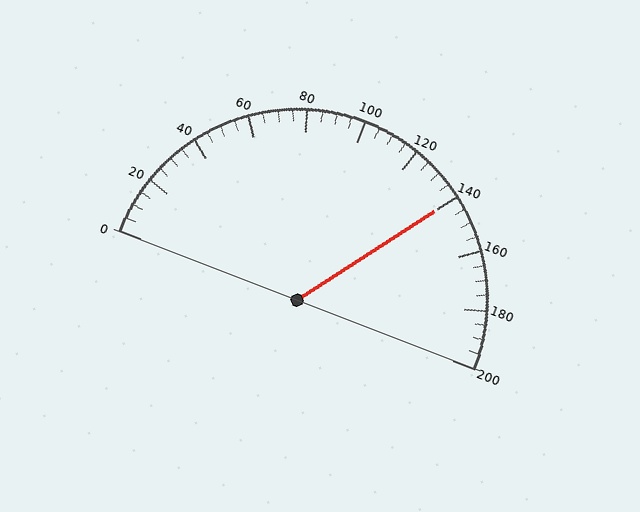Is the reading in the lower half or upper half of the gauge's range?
The reading is in the upper half of the range (0 to 200).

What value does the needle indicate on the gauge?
The needle indicates approximately 140.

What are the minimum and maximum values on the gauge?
The gauge ranges from 0 to 200.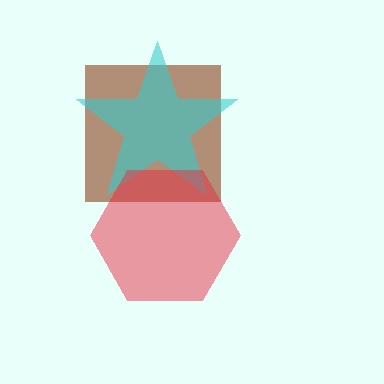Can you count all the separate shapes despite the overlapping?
Yes, there are 3 separate shapes.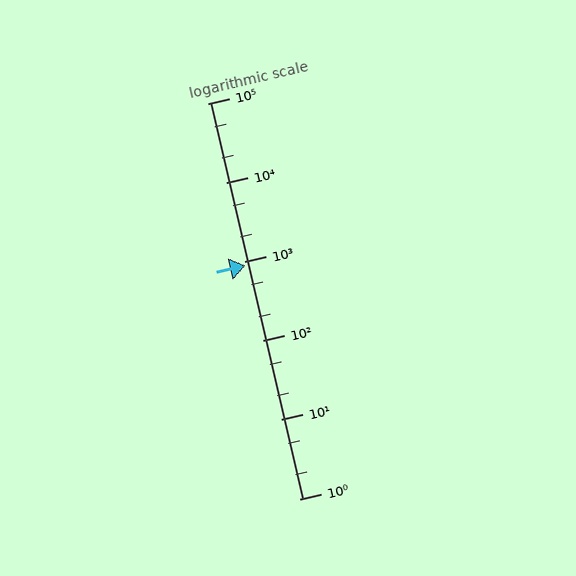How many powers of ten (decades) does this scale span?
The scale spans 5 decades, from 1 to 100000.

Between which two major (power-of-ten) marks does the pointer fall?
The pointer is between 100 and 1000.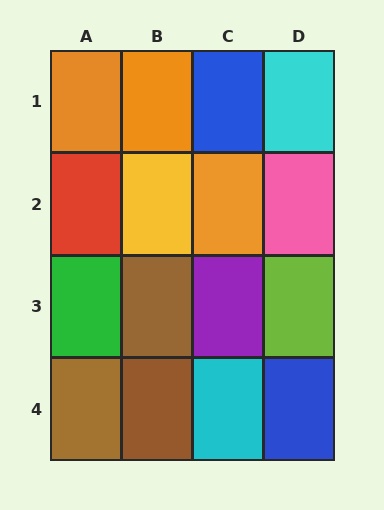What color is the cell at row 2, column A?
Red.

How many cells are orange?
3 cells are orange.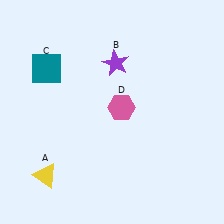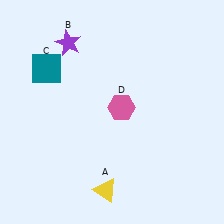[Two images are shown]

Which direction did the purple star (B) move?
The purple star (B) moved left.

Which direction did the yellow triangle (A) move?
The yellow triangle (A) moved right.